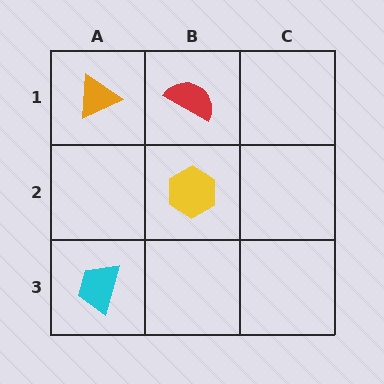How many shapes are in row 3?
1 shape.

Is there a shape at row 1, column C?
No, that cell is empty.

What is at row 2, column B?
A yellow hexagon.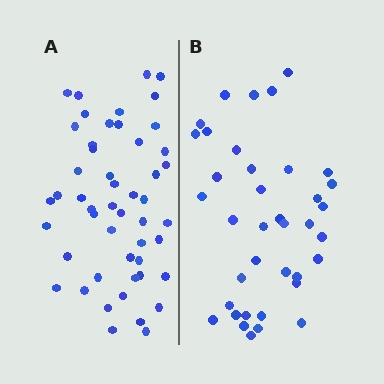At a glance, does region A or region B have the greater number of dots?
Region A (the left region) has more dots.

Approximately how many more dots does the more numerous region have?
Region A has roughly 12 or so more dots than region B.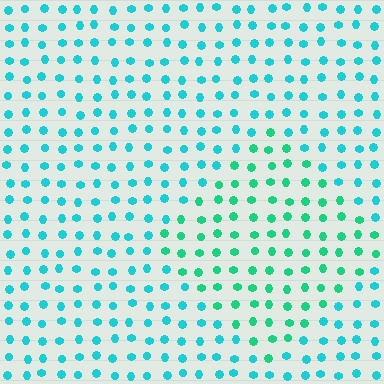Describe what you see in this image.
The image is filled with small cyan elements in a uniform arrangement. A diamond-shaped region is visible where the elements are tinted to a slightly different hue, forming a subtle color boundary.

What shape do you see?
I see a diamond.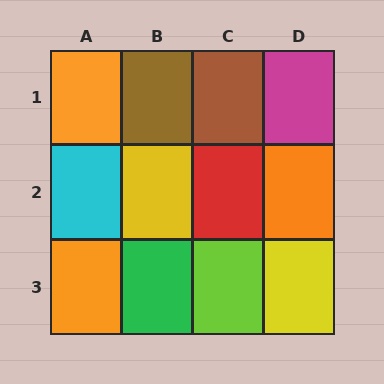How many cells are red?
1 cell is red.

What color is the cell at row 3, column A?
Orange.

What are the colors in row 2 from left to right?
Cyan, yellow, red, orange.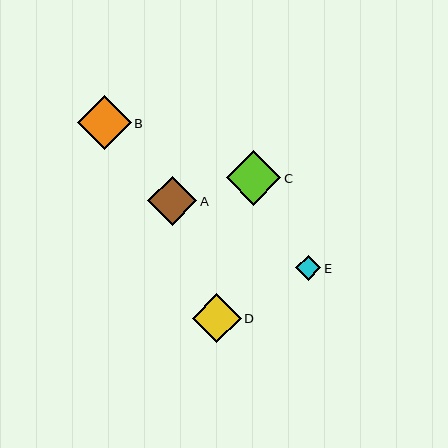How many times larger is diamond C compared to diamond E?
Diamond C is approximately 2.2 times the size of diamond E.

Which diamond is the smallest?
Diamond E is the smallest with a size of approximately 25 pixels.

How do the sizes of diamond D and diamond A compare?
Diamond D and diamond A are approximately the same size.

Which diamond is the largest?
Diamond B is the largest with a size of approximately 54 pixels.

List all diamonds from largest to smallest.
From largest to smallest: B, C, D, A, E.